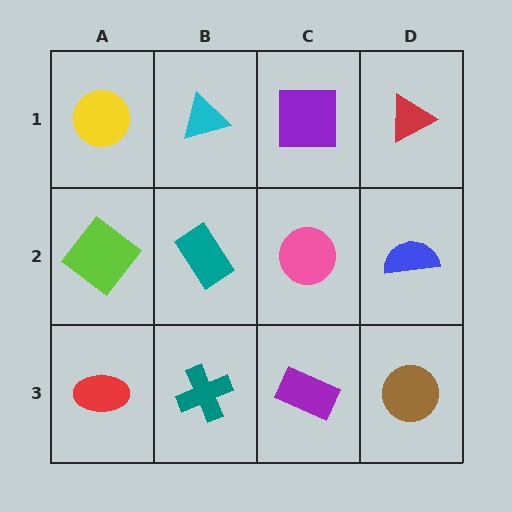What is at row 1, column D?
A red triangle.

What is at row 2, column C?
A pink circle.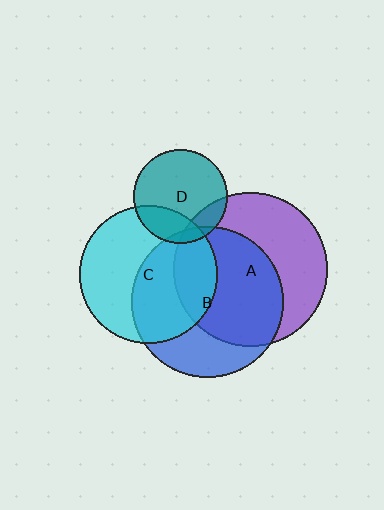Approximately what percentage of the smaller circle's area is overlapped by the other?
Approximately 55%.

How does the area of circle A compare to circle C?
Approximately 1.2 times.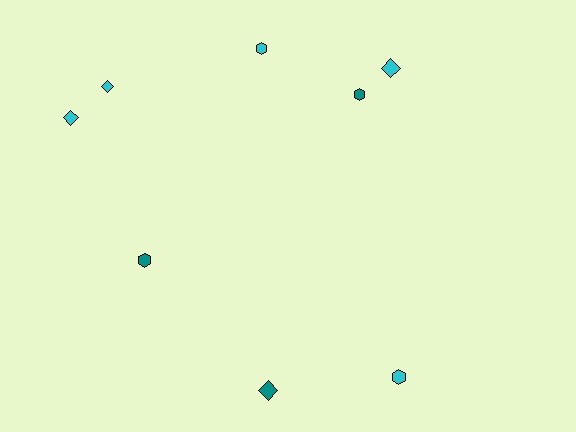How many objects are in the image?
There are 8 objects.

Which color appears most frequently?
Cyan, with 5 objects.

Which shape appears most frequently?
Hexagon, with 4 objects.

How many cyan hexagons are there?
There are 2 cyan hexagons.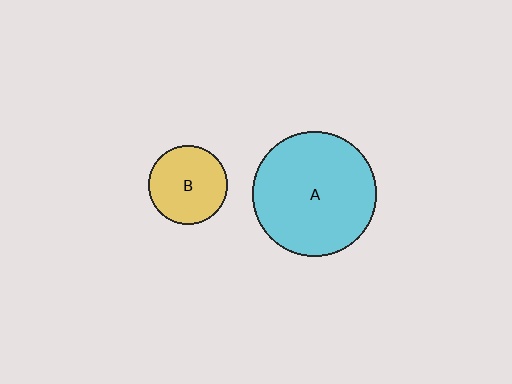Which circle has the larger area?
Circle A (cyan).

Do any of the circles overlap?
No, none of the circles overlap.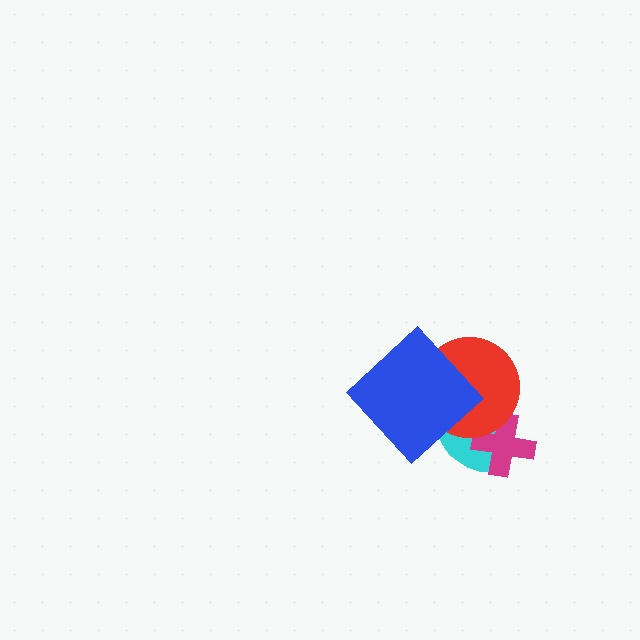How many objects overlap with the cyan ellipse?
3 objects overlap with the cyan ellipse.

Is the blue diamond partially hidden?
No, no other shape covers it.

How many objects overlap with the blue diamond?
2 objects overlap with the blue diamond.